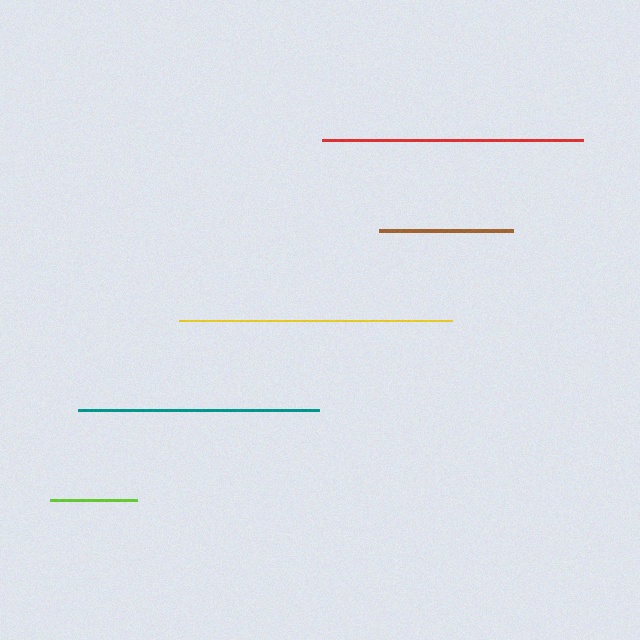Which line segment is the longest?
The yellow line is the longest at approximately 272 pixels.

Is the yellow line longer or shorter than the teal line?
The yellow line is longer than the teal line.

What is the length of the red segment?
The red segment is approximately 261 pixels long.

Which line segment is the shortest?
The lime line is the shortest at approximately 87 pixels.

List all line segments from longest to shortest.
From longest to shortest: yellow, red, teal, brown, lime.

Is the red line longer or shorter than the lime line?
The red line is longer than the lime line.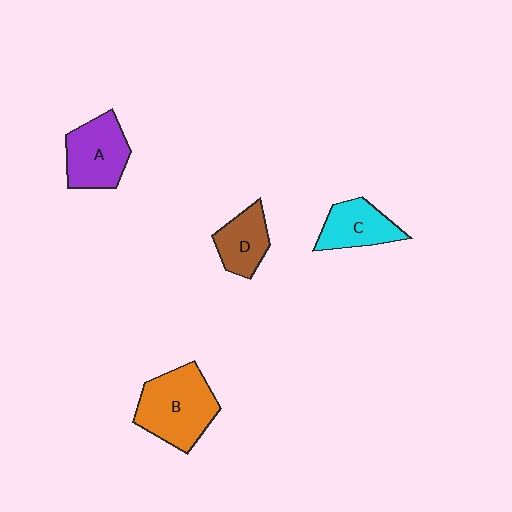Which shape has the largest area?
Shape B (orange).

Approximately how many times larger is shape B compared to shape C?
Approximately 1.6 times.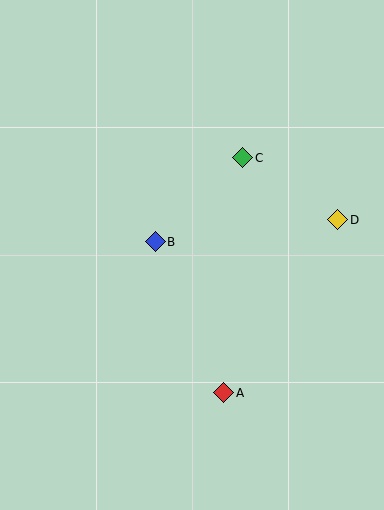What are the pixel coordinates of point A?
Point A is at (224, 393).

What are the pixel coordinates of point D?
Point D is at (338, 220).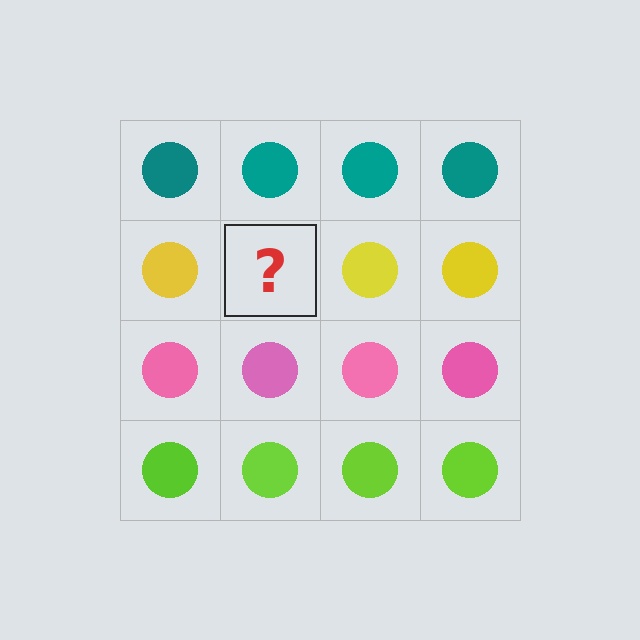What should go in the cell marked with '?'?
The missing cell should contain a yellow circle.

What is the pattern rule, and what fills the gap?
The rule is that each row has a consistent color. The gap should be filled with a yellow circle.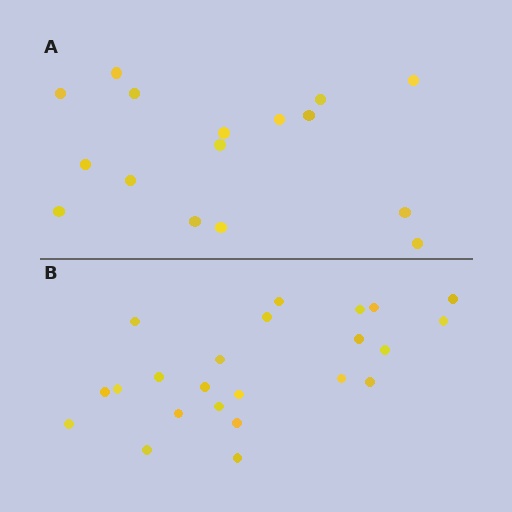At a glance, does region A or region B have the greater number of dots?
Region B (the bottom region) has more dots.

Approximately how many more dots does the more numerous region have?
Region B has roughly 8 or so more dots than region A.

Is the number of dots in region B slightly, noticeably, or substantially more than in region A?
Region B has noticeably more, but not dramatically so. The ratio is roughly 1.4 to 1.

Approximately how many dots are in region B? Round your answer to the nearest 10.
About 20 dots. (The exact count is 23, which rounds to 20.)